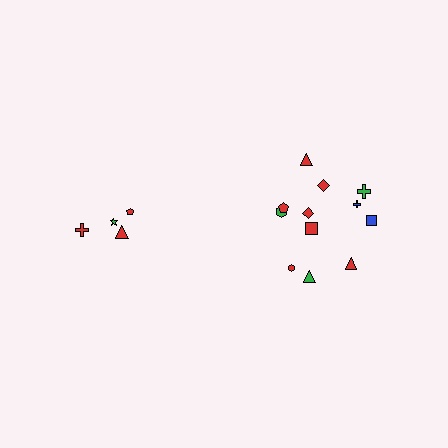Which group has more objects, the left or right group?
The right group.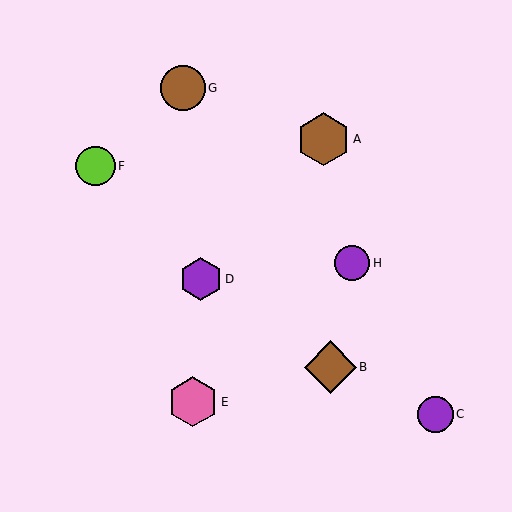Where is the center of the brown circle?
The center of the brown circle is at (183, 88).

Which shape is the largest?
The brown hexagon (labeled A) is the largest.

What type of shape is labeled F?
Shape F is a lime circle.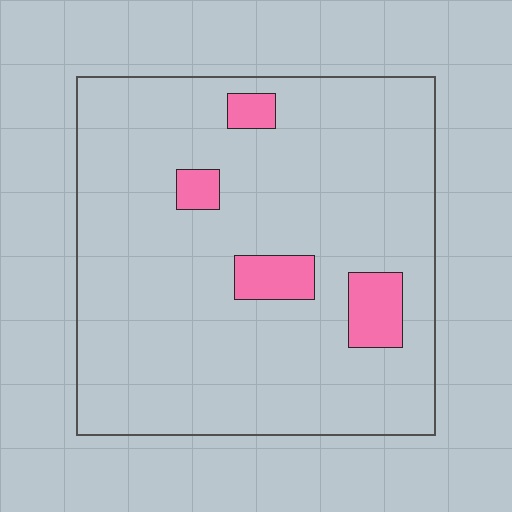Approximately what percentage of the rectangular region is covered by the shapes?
Approximately 10%.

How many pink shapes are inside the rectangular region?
4.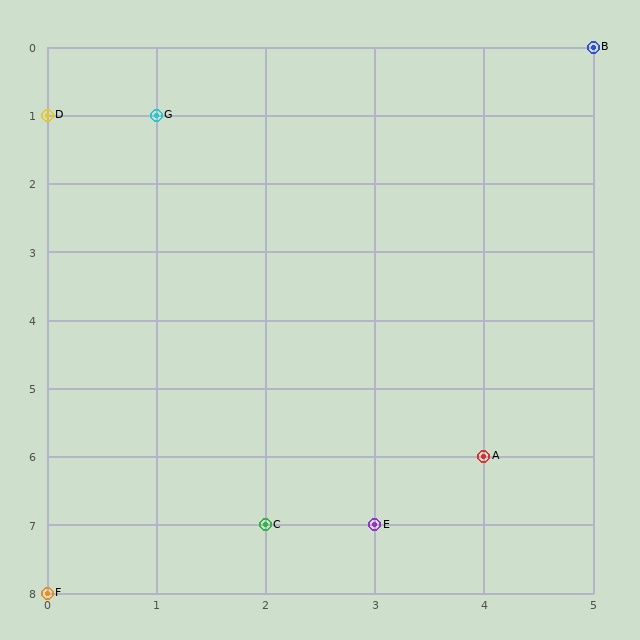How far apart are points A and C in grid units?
Points A and C are 2 columns and 1 row apart (about 2.2 grid units diagonally).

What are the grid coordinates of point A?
Point A is at grid coordinates (4, 6).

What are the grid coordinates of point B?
Point B is at grid coordinates (5, 0).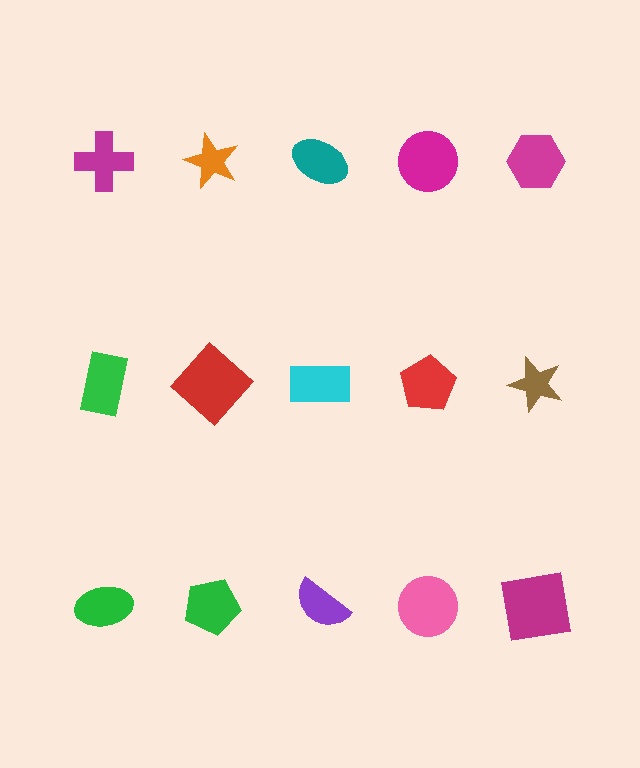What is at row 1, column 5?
A magenta hexagon.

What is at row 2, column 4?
A red pentagon.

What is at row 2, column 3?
A cyan rectangle.